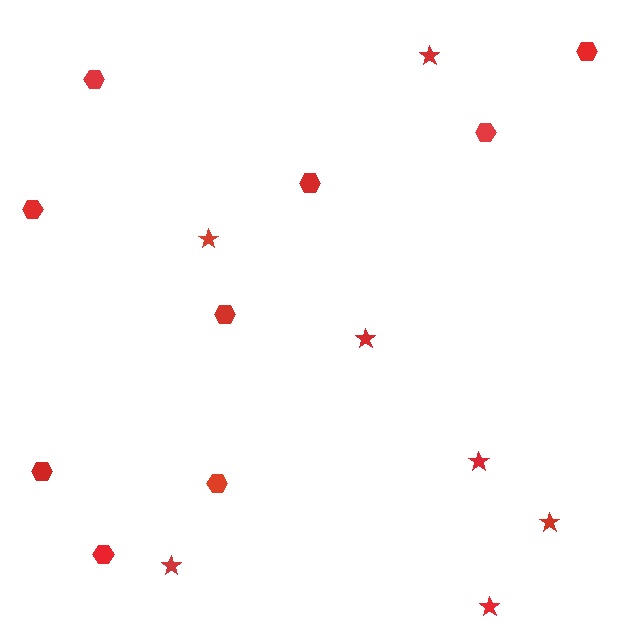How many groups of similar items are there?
There are 2 groups: one group of stars (7) and one group of hexagons (9).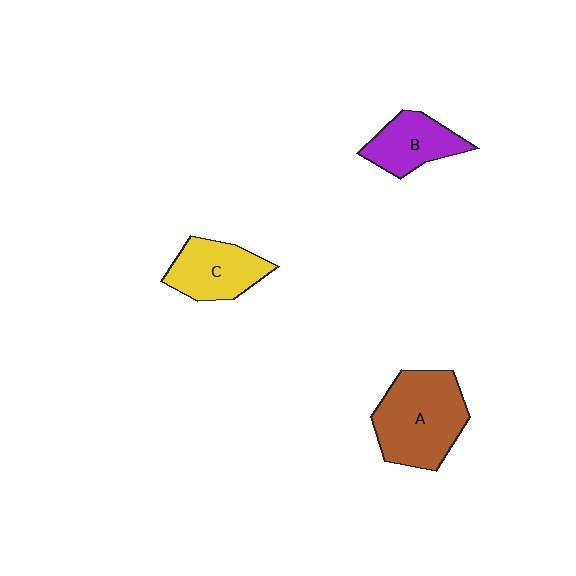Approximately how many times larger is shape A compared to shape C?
Approximately 1.5 times.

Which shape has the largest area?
Shape A (brown).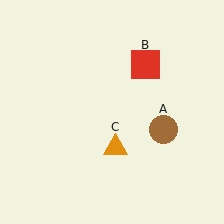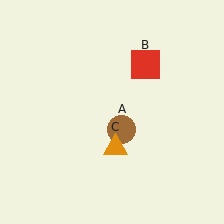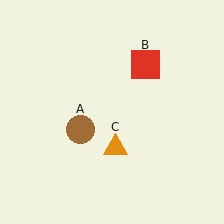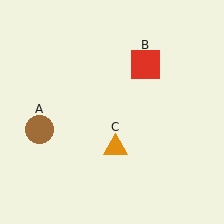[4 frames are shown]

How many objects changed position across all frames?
1 object changed position: brown circle (object A).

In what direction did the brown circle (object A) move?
The brown circle (object A) moved left.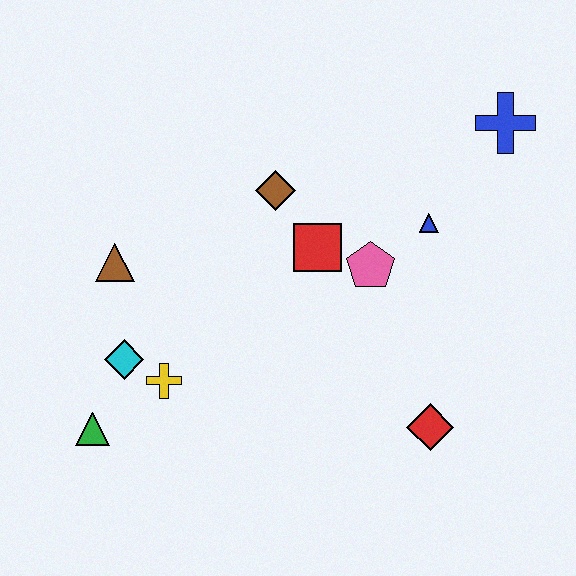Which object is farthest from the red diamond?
The brown triangle is farthest from the red diamond.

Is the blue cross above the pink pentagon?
Yes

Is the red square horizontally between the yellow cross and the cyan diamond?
No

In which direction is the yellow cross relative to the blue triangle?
The yellow cross is to the left of the blue triangle.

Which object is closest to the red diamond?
The pink pentagon is closest to the red diamond.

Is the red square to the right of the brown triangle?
Yes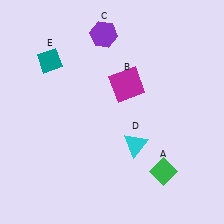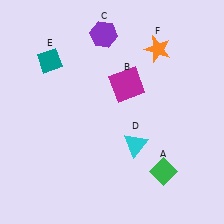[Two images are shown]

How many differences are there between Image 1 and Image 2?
There is 1 difference between the two images.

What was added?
An orange star (F) was added in Image 2.